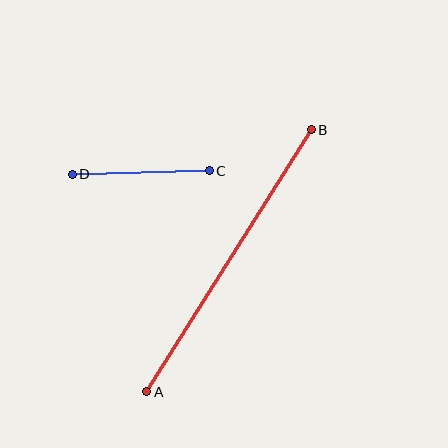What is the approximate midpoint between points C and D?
The midpoint is at approximately (141, 172) pixels.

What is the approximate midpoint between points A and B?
The midpoint is at approximately (229, 261) pixels.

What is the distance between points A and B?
The distance is approximately 309 pixels.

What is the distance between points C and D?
The distance is approximately 137 pixels.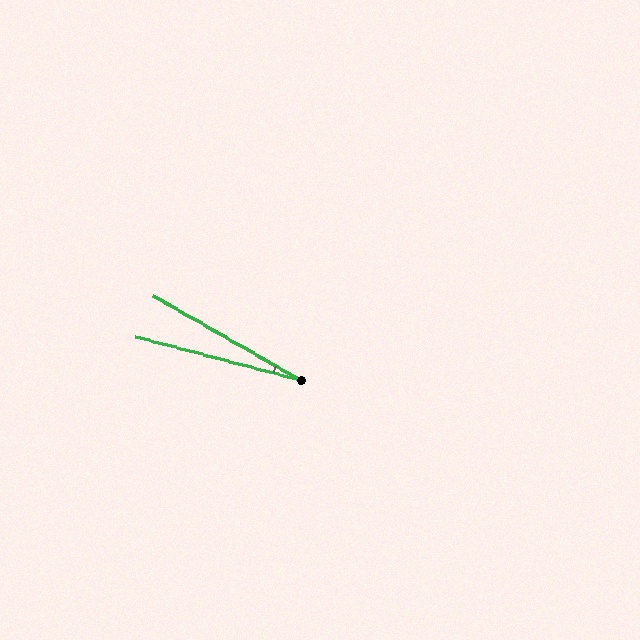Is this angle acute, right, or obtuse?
It is acute.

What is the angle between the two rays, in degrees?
Approximately 15 degrees.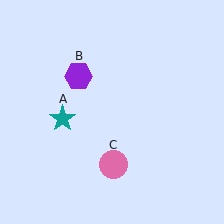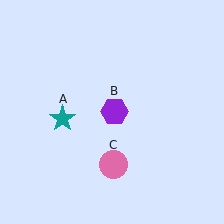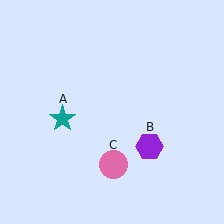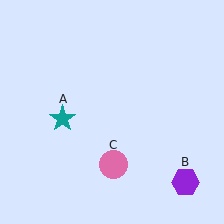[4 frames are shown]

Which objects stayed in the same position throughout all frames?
Teal star (object A) and pink circle (object C) remained stationary.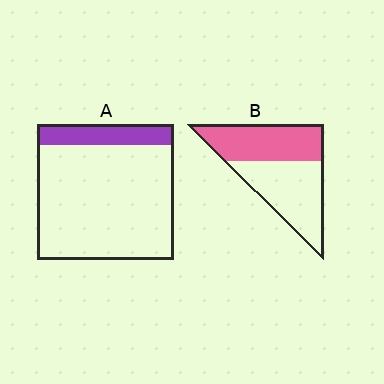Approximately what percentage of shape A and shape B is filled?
A is approximately 15% and B is approximately 45%.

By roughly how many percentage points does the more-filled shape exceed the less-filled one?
By roughly 30 percentage points (B over A).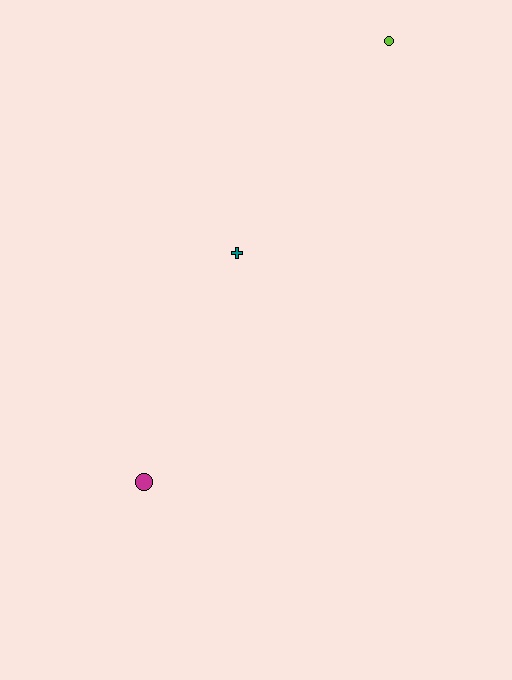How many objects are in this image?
There are 3 objects.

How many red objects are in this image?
There are no red objects.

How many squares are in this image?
There are no squares.